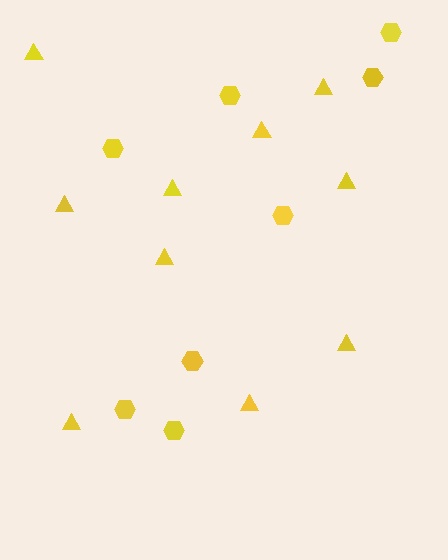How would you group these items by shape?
There are 2 groups: one group of hexagons (8) and one group of triangles (10).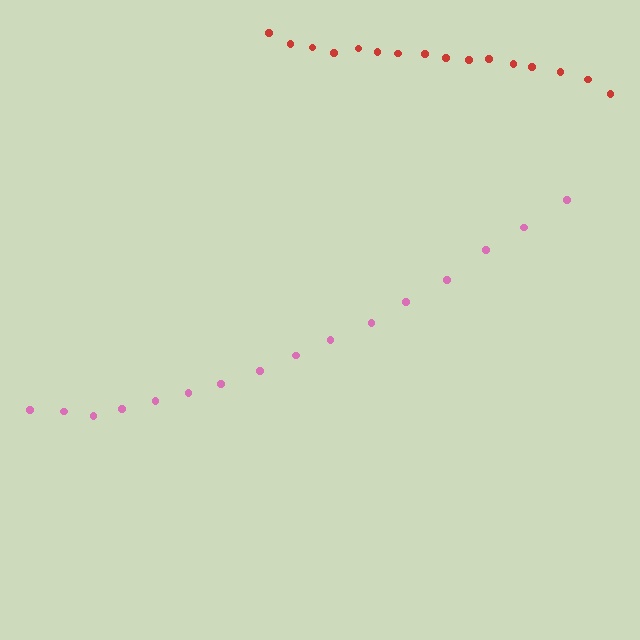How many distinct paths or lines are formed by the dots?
There are 2 distinct paths.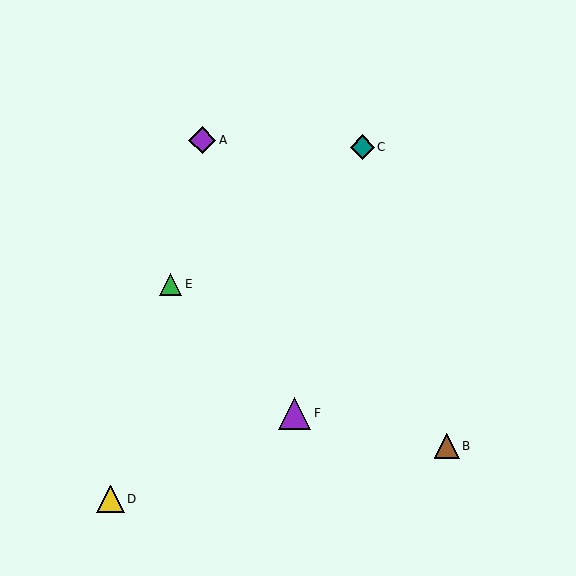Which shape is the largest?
The purple triangle (labeled F) is the largest.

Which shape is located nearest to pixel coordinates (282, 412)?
The purple triangle (labeled F) at (295, 413) is nearest to that location.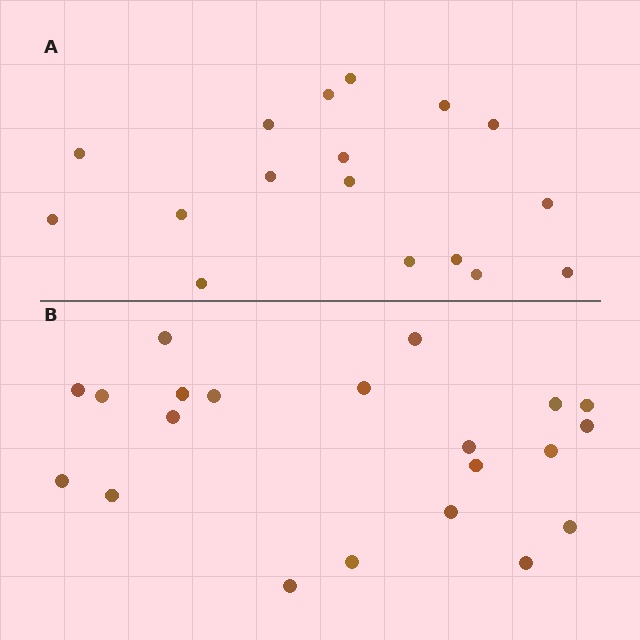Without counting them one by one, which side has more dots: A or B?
Region B (the bottom region) has more dots.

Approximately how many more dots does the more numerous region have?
Region B has about 4 more dots than region A.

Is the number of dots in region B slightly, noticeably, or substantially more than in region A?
Region B has only slightly more — the two regions are fairly close. The ratio is roughly 1.2 to 1.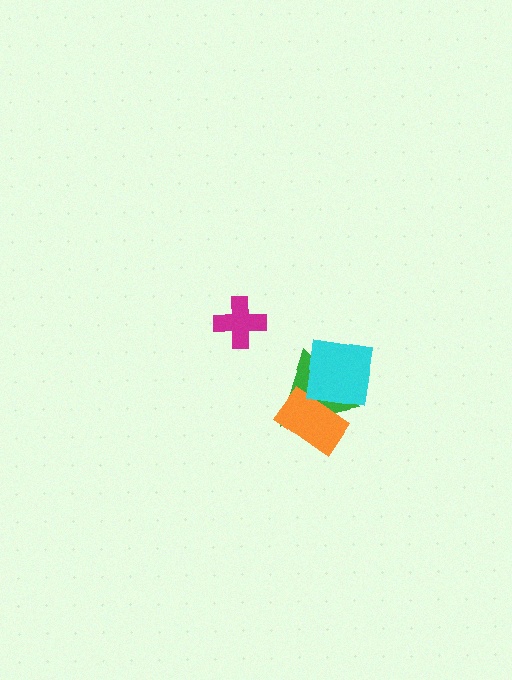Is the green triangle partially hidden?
Yes, it is partially covered by another shape.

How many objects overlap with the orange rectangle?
2 objects overlap with the orange rectangle.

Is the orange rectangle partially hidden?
Yes, it is partially covered by another shape.